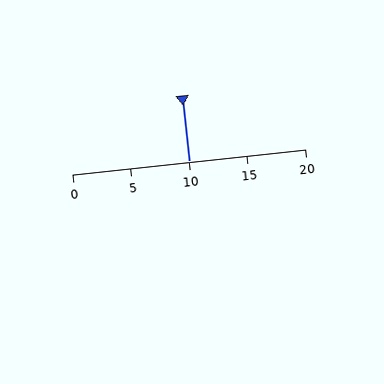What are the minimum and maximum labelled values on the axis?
The axis runs from 0 to 20.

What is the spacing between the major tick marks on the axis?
The major ticks are spaced 5 apart.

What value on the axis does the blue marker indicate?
The marker indicates approximately 10.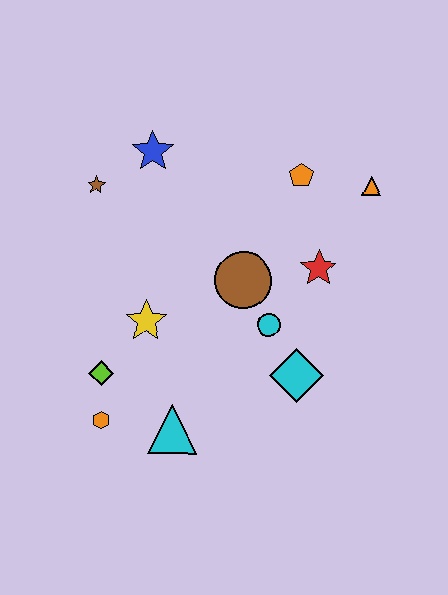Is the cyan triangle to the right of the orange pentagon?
No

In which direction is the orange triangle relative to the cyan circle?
The orange triangle is above the cyan circle.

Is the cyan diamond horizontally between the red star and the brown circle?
Yes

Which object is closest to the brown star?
The blue star is closest to the brown star.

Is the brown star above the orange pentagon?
No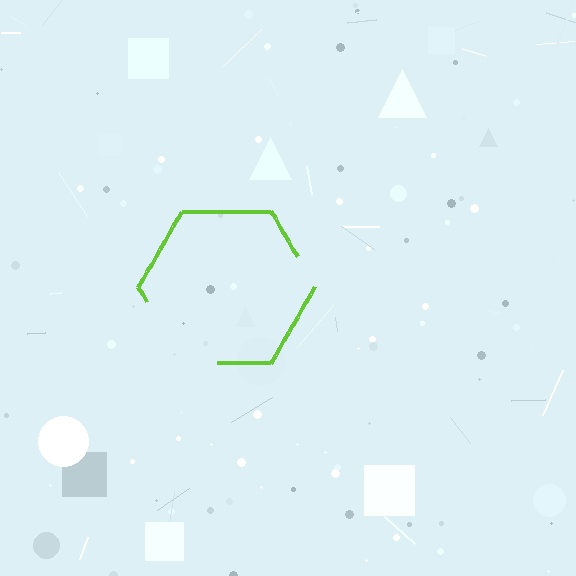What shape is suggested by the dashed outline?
The dashed outline suggests a hexagon.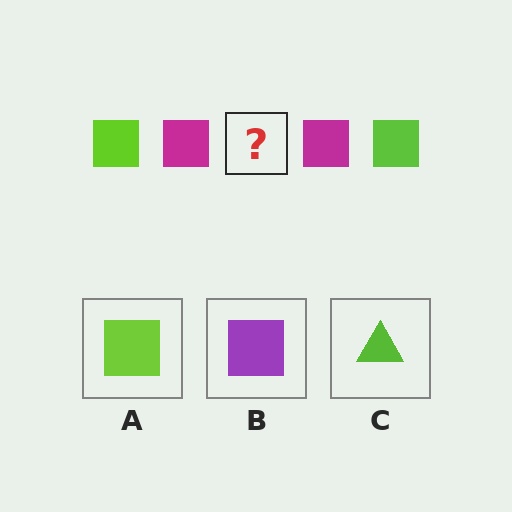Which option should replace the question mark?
Option A.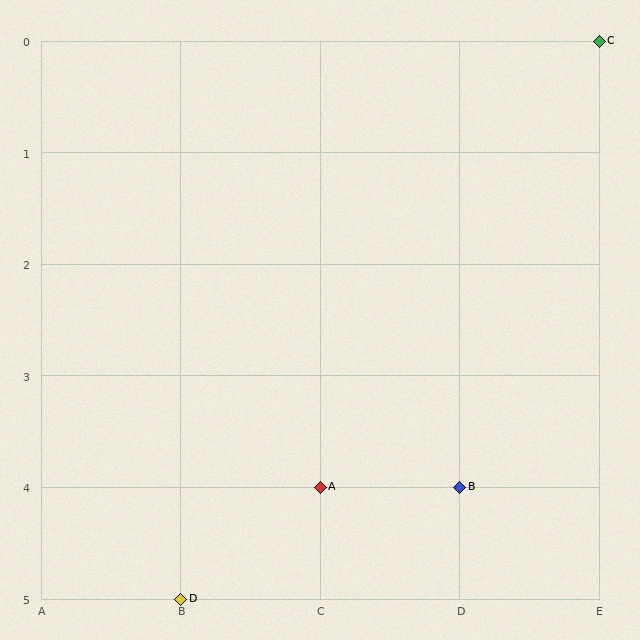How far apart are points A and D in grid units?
Points A and D are 1 column and 1 row apart (about 1.4 grid units diagonally).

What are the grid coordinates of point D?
Point D is at grid coordinates (B, 5).